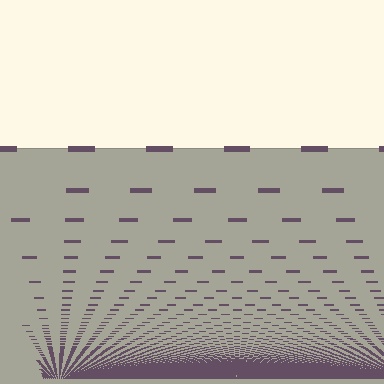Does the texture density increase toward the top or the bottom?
Density increases toward the bottom.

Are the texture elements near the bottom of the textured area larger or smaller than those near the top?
Smaller. The gradient is inverted — elements near the bottom are smaller and denser.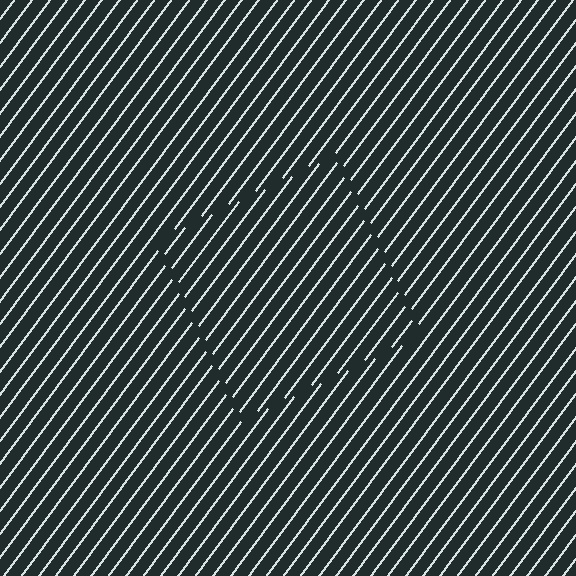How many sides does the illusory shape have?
4 sides — the line-ends trace a square.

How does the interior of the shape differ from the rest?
The interior of the shape contains the same grating, shifted by half a period — the contour is defined by the phase discontinuity where line-ends from the inner and outer gratings abut.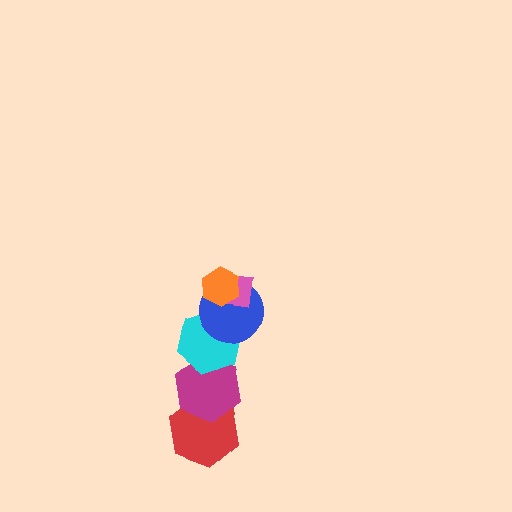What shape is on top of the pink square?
The orange hexagon is on top of the pink square.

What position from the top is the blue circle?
The blue circle is 3rd from the top.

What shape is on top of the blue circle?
The pink square is on top of the blue circle.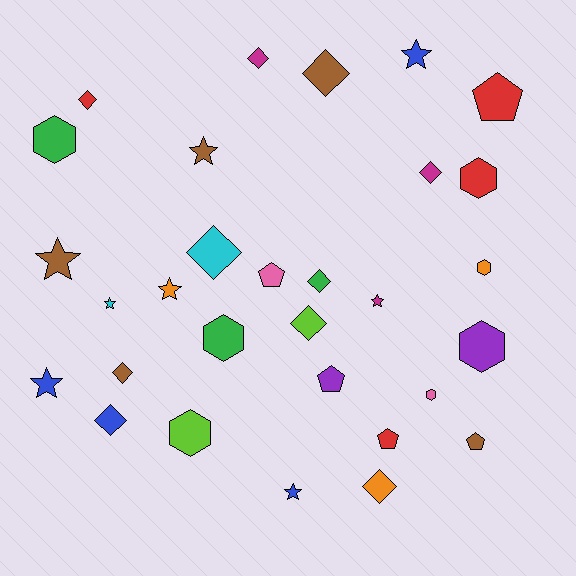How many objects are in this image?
There are 30 objects.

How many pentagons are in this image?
There are 5 pentagons.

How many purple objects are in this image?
There are 2 purple objects.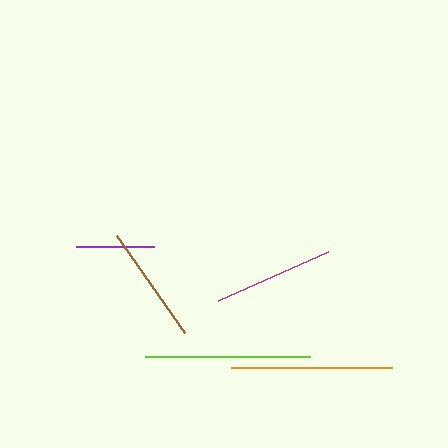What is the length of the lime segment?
The lime segment is approximately 164 pixels long.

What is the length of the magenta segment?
The magenta segment is approximately 120 pixels long.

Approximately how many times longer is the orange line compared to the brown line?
The orange line is approximately 1.4 times the length of the brown line.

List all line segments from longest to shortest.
From longest to shortest: lime, orange, magenta, brown, purple.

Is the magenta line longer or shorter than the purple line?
The magenta line is longer than the purple line.